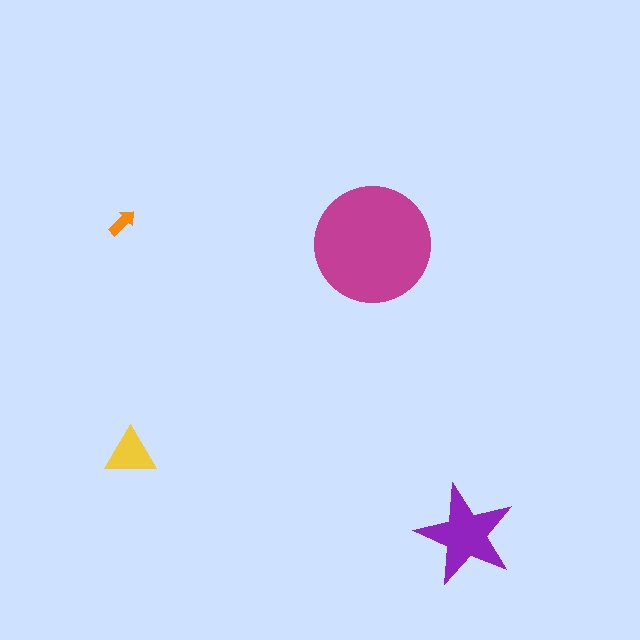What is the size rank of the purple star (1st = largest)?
2nd.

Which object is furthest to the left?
The orange arrow is leftmost.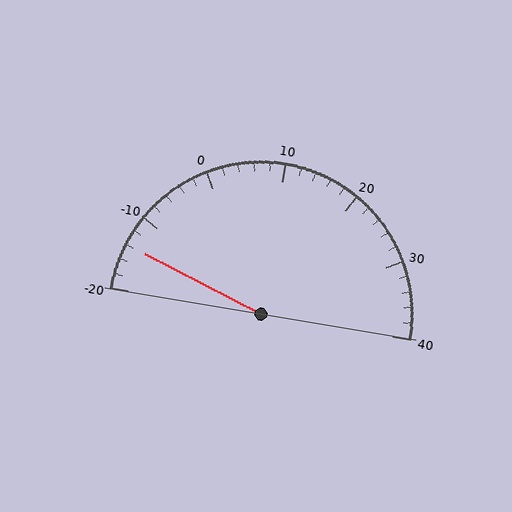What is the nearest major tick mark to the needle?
The nearest major tick mark is -10.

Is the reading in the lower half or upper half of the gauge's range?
The reading is in the lower half of the range (-20 to 40).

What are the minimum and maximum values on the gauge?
The gauge ranges from -20 to 40.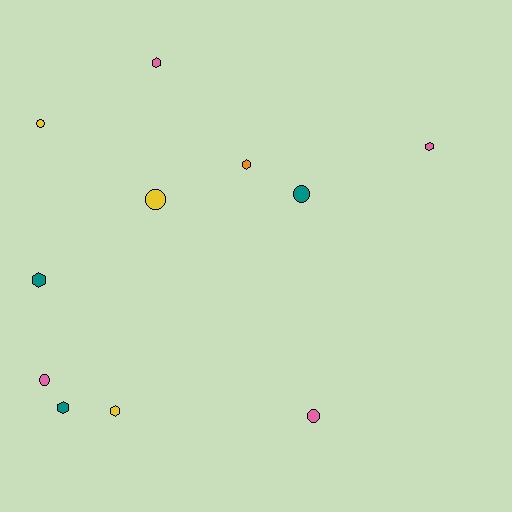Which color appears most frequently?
Pink, with 4 objects.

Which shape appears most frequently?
Hexagon, with 6 objects.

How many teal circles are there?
There is 1 teal circle.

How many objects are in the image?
There are 11 objects.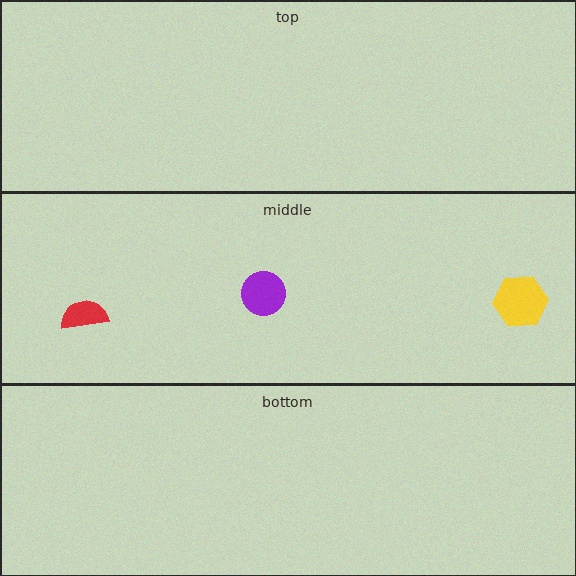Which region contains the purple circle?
The middle region.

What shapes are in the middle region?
The red semicircle, the purple circle, the yellow hexagon.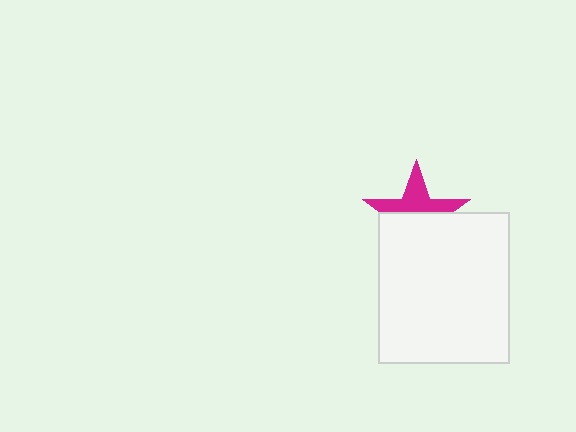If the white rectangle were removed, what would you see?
You would see the complete magenta star.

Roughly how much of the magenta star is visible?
A small part of it is visible (roughly 44%).